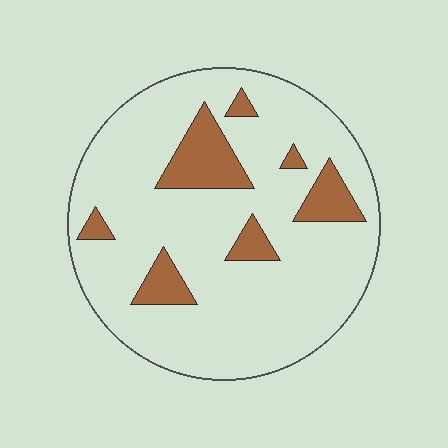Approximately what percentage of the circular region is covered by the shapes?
Approximately 15%.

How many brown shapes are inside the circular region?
7.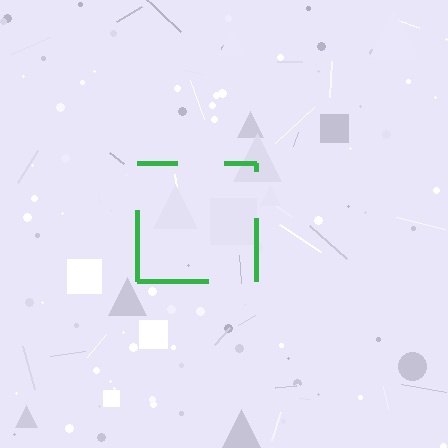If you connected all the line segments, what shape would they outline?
They would outline a square.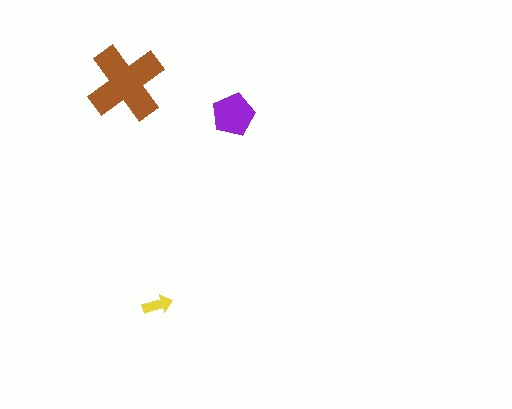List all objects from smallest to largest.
The yellow arrow, the purple pentagon, the brown cross.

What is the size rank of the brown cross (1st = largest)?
1st.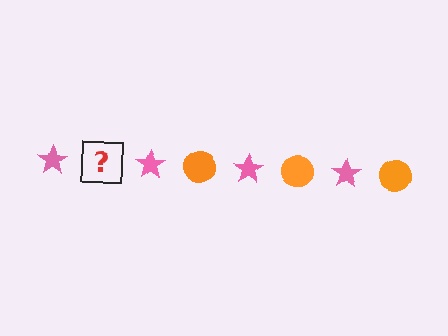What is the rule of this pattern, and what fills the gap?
The rule is that the pattern alternates between pink star and orange circle. The gap should be filled with an orange circle.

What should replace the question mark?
The question mark should be replaced with an orange circle.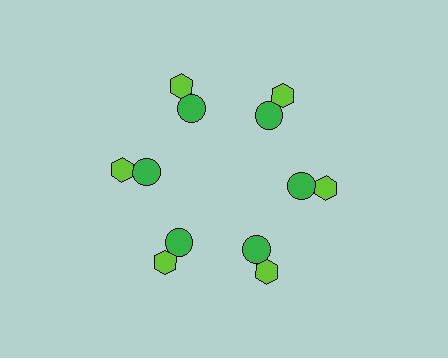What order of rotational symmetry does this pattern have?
This pattern has 6-fold rotational symmetry.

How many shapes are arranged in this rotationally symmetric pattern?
There are 12 shapes, arranged in 6 groups of 2.